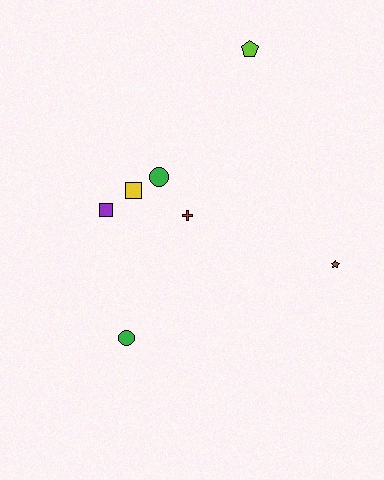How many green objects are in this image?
There are 2 green objects.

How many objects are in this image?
There are 7 objects.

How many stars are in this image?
There is 1 star.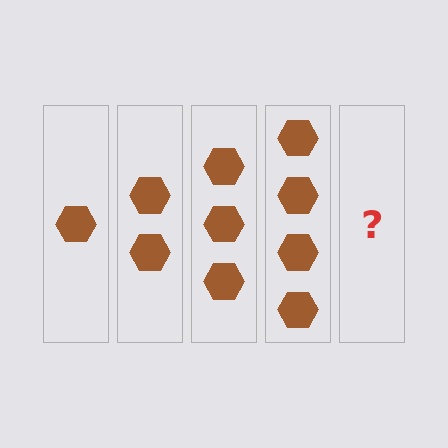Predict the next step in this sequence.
The next step is 5 hexagons.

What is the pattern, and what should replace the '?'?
The pattern is that each step adds one more hexagon. The '?' should be 5 hexagons.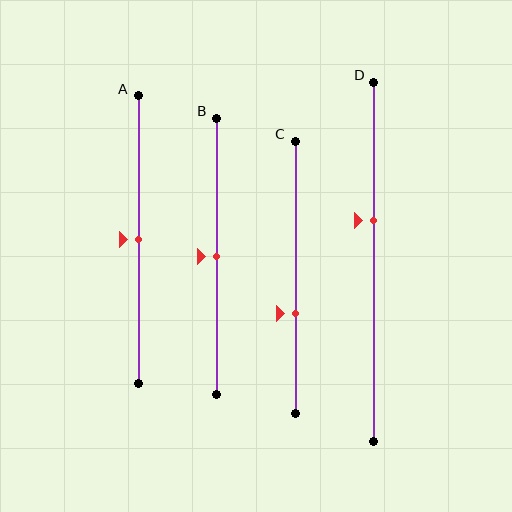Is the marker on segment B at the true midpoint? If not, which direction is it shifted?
Yes, the marker on segment B is at the true midpoint.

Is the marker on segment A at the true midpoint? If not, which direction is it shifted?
Yes, the marker on segment A is at the true midpoint.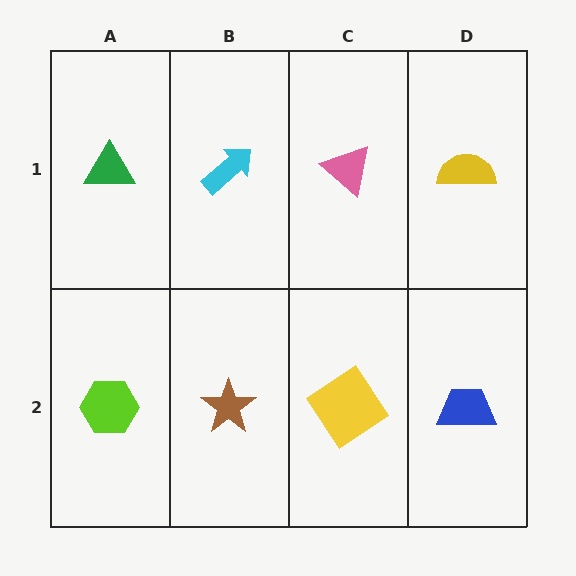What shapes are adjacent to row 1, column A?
A lime hexagon (row 2, column A), a cyan arrow (row 1, column B).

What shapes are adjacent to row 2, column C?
A pink triangle (row 1, column C), a brown star (row 2, column B), a blue trapezoid (row 2, column D).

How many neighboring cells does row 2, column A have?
2.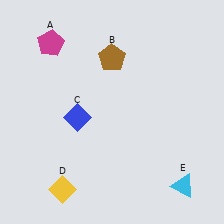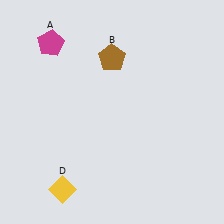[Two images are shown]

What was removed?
The blue diamond (C), the cyan triangle (E) were removed in Image 2.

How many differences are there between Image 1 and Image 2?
There are 2 differences between the two images.